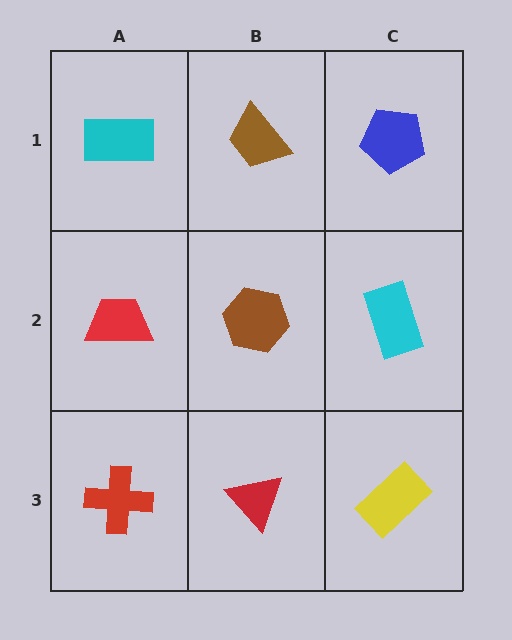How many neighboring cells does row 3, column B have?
3.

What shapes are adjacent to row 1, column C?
A cyan rectangle (row 2, column C), a brown trapezoid (row 1, column B).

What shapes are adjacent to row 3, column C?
A cyan rectangle (row 2, column C), a red triangle (row 3, column B).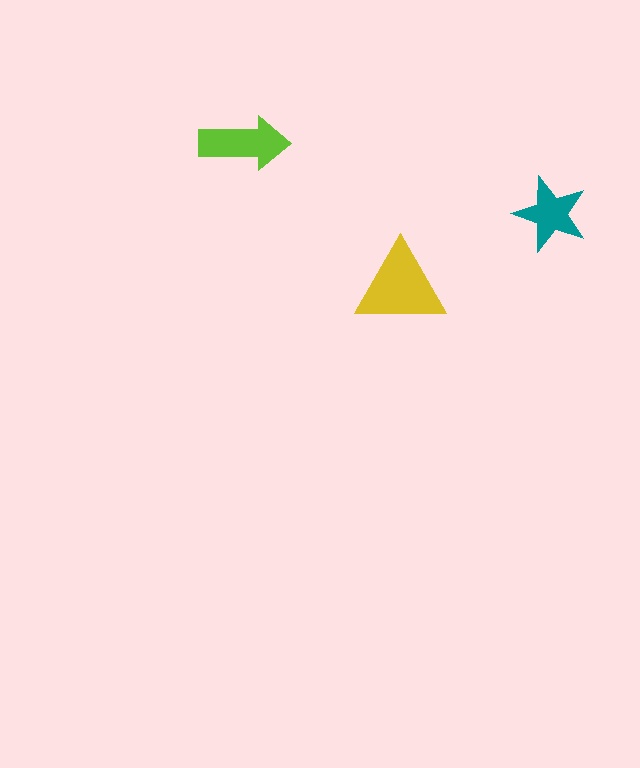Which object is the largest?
The yellow triangle.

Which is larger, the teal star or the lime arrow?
The lime arrow.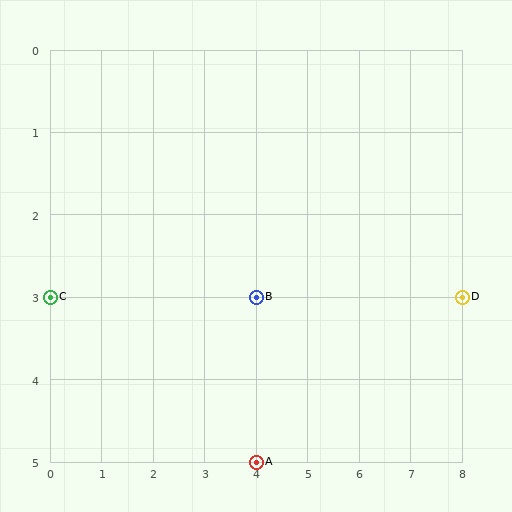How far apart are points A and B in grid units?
Points A and B are 2 rows apart.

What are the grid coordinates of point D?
Point D is at grid coordinates (8, 3).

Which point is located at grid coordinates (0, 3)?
Point C is at (0, 3).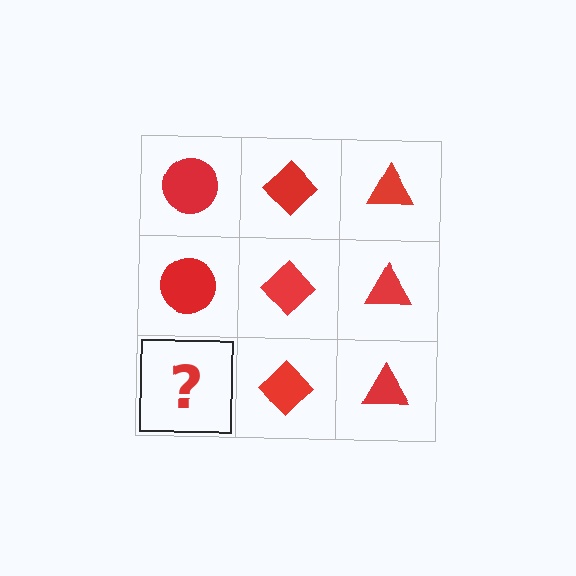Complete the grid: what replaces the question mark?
The question mark should be replaced with a red circle.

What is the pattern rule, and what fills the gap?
The rule is that each column has a consistent shape. The gap should be filled with a red circle.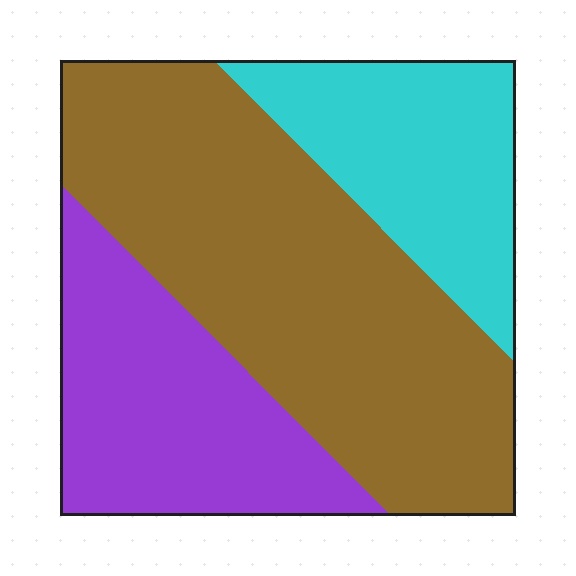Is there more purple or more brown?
Brown.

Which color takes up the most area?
Brown, at roughly 50%.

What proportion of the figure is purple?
Purple covers roughly 25% of the figure.